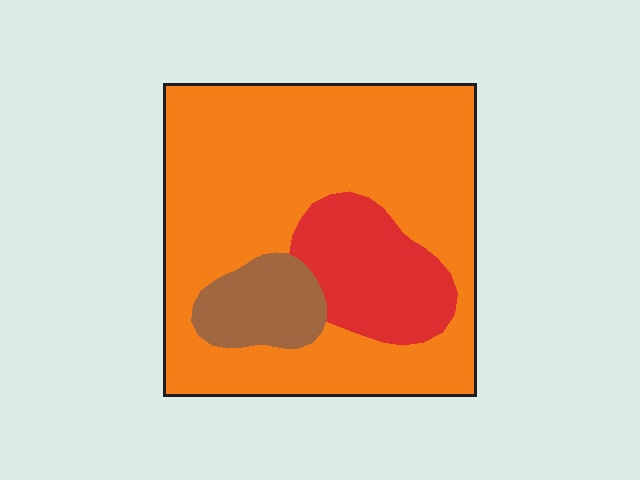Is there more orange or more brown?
Orange.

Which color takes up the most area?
Orange, at roughly 75%.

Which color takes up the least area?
Brown, at roughly 10%.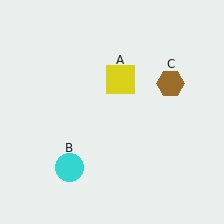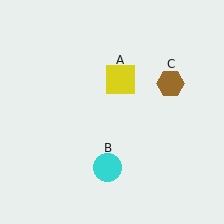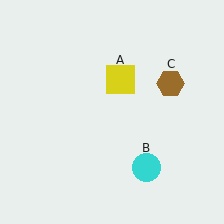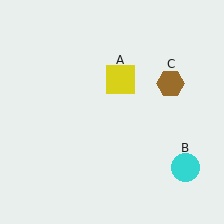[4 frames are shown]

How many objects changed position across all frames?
1 object changed position: cyan circle (object B).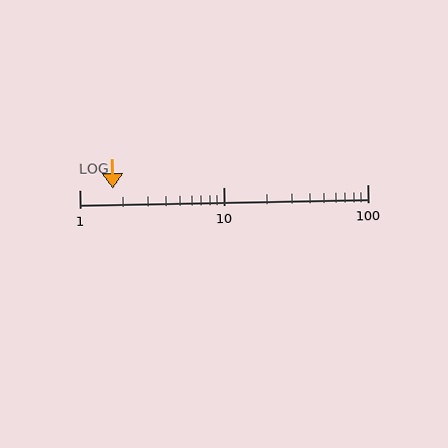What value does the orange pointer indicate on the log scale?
The pointer indicates approximately 1.7.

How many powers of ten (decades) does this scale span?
The scale spans 2 decades, from 1 to 100.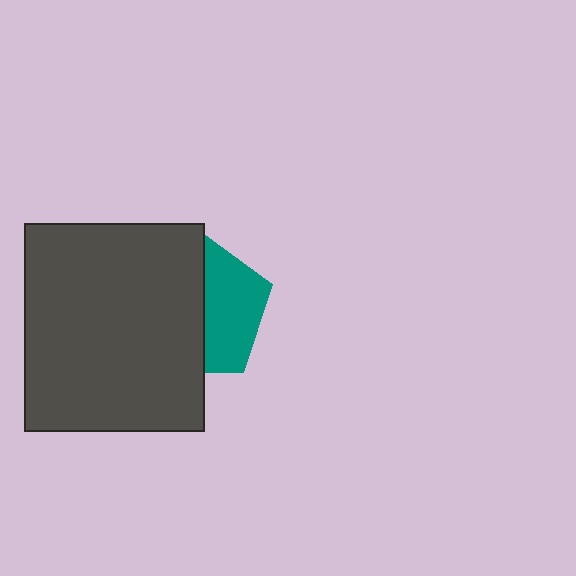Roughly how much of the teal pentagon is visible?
A small part of it is visible (roughly 42%).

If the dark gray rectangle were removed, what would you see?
You would see the complete teal pentagon.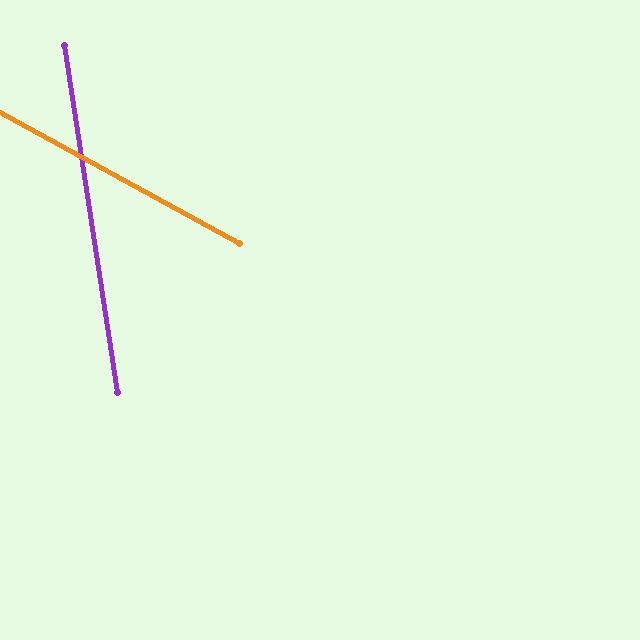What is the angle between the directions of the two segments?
Approximately 53 degrees.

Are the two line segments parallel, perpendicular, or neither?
Neither parallel nor perpendicular — they differ by about 53°.